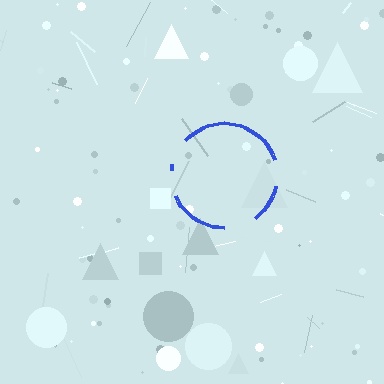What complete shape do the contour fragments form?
The contour fragments form a circle.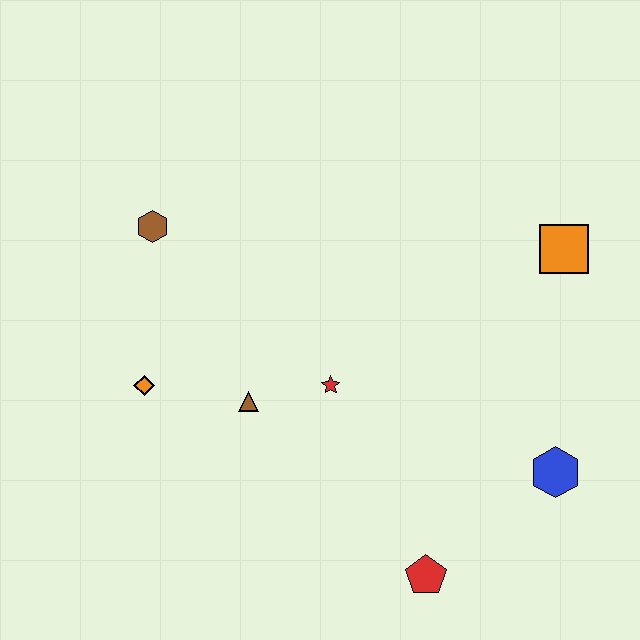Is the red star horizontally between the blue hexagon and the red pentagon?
No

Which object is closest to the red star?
The brown triangle is closest to the red star.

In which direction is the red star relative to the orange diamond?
The red star is to the right of the orange diamond.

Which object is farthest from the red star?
The orange square is farthest from the red star.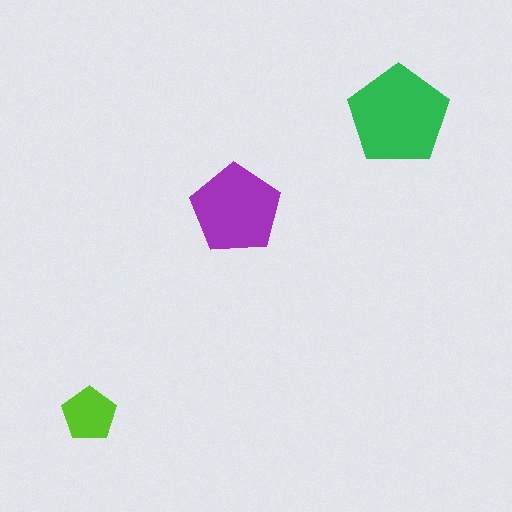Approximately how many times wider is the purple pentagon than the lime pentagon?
About 1.5 times wider.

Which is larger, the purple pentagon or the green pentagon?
The green one.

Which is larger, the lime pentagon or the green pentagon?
The green one.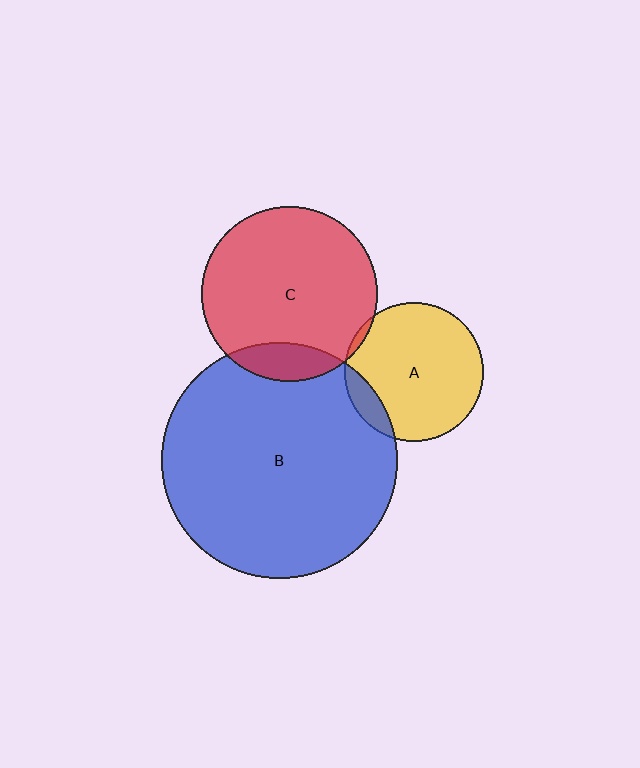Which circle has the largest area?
Circle B (blue).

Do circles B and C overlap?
Yes.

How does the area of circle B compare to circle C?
Approximately 1.8 times.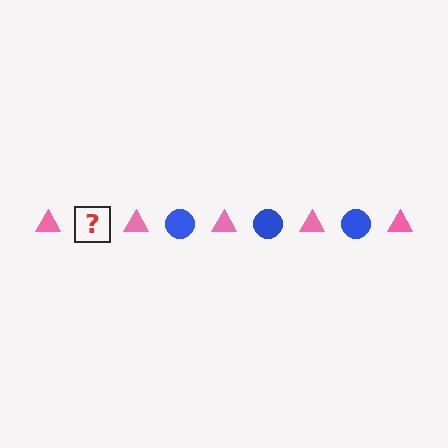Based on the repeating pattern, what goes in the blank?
The blank should be a blue circle.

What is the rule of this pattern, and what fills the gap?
The rule is that the pattern alternates between pink triangle and blue circle. The gap should be filled with a blue circle.